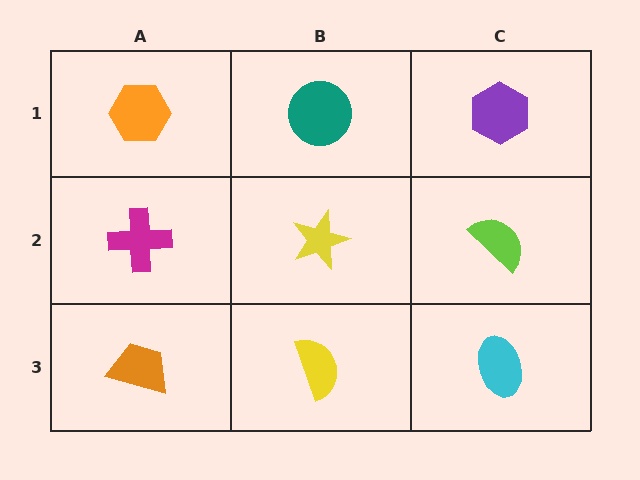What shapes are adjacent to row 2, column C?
A purple hexagon (row 1, column C), a cyan ellipse (row 3, column C), a yellow star (row 2, column B).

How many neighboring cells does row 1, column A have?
2.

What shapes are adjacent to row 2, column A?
An orange hexagon (row 1, column A), an orange trapezoid (row 3, column A), a yellow star (row 2, column B).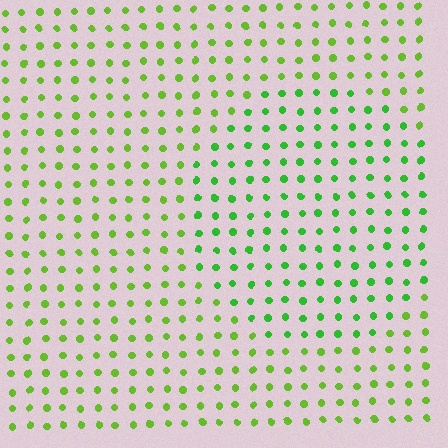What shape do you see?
I see a circle.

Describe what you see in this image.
The image is filled with small lime elements in a uniform arrangement. A circle-shaped region is visible where the elements are tinted to a slightly different hue, forming a subtle color boundary.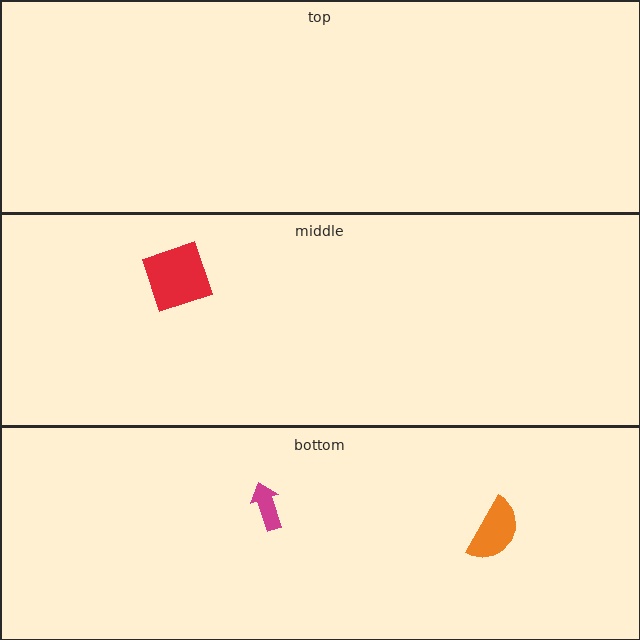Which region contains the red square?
The middle region.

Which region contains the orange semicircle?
The bottom region.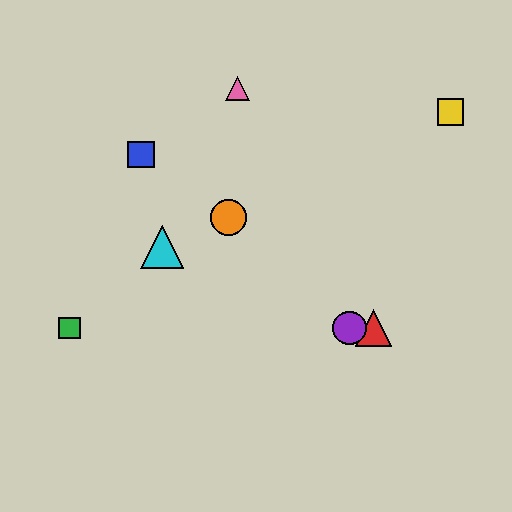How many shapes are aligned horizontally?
3 shapes (the red triangle, the green square, the purple circle) are aligned horizontally.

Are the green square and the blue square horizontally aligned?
No, the green square is at y≈328 and the blue square is at y≈155.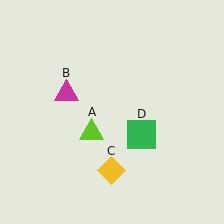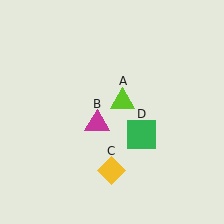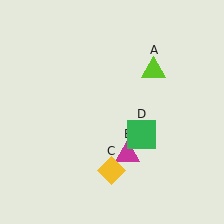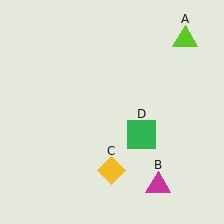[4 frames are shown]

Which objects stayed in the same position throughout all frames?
Yellow diamond (object C) and green square (object D) remained stationary.